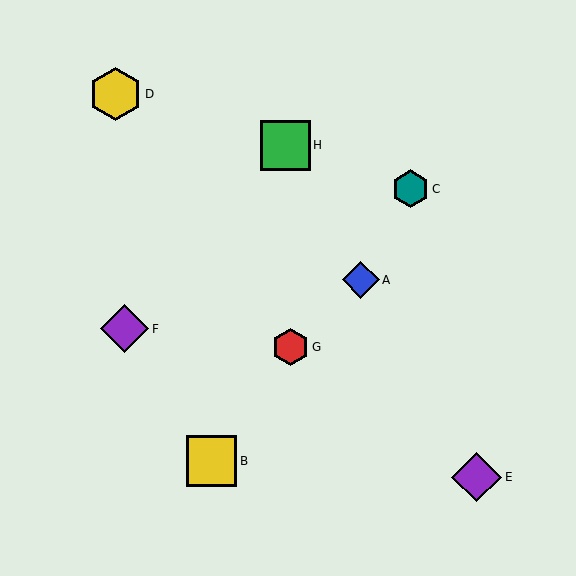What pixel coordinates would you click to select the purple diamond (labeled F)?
Click at (125, 329) to select the purple diamond F.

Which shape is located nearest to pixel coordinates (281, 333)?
The red hexagon (labeled G) at (290, 347) is nearest to that location.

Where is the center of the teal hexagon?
The center of the teal hexagon is at (411, 189).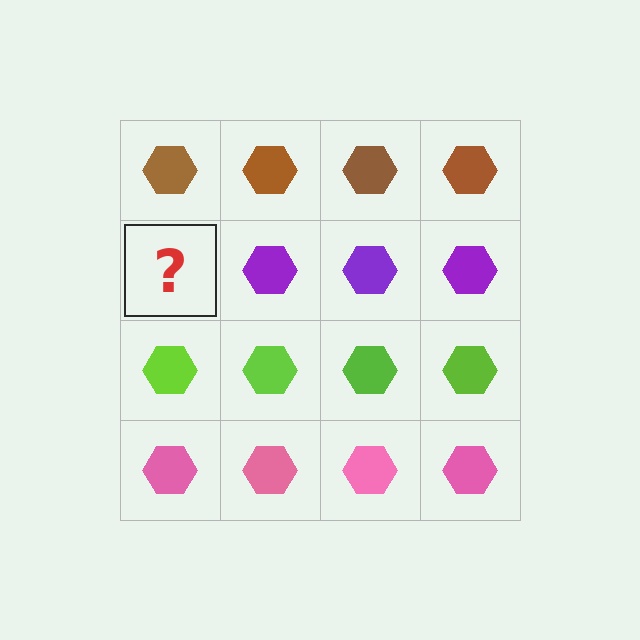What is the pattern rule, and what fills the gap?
The rule is that each row has a consistent color. The gap should be filled with a purple hexagon.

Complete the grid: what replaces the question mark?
The question mark should be replaced with a purple hexagon.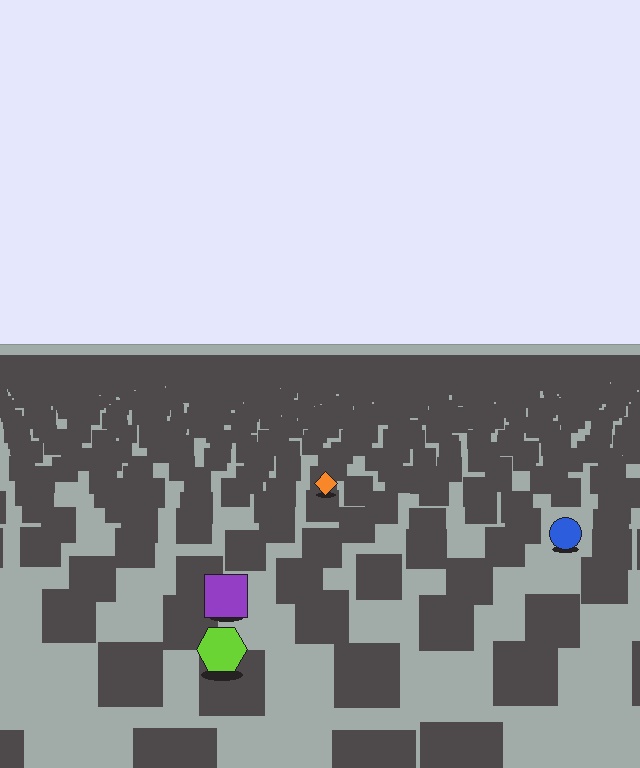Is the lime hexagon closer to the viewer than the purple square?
Yes. The lime hexagon is closer — you can tell from the texture gradient: the ground texture is coarser near it.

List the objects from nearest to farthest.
From nearest to farthest: the lime hexagon, the purple square, the blue circle, the orange diamond.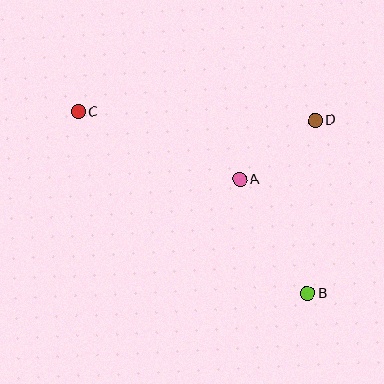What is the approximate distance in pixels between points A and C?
The distance between A and C is approximately 175 pixels.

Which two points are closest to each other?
Points A and D are closest to each other.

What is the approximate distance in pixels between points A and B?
The distance between A and B is approximately 133 pixels.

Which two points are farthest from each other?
Points B and C are farthest from each other.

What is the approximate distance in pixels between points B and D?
The distance between B and D is approximately 173 pixels.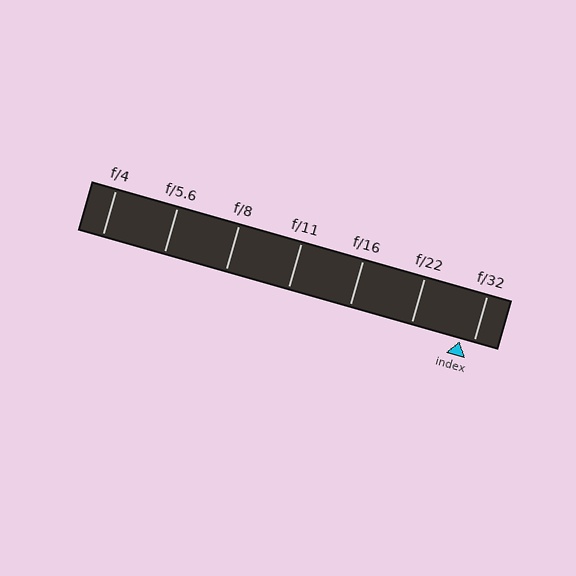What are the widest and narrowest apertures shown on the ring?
The widest aperture shown is f/4 and the narrowest is f/32.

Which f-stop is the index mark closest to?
The index mark is closest to f/32.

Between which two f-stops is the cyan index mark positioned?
The index mark is between f/22 and f/32.